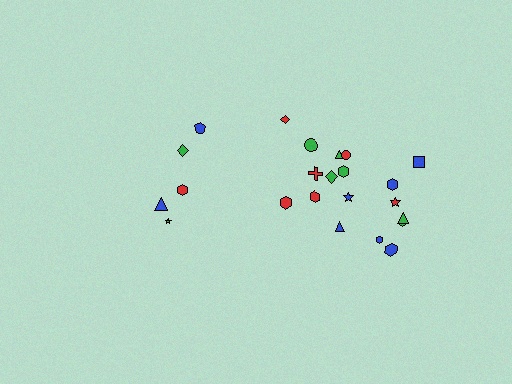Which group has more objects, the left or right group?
The right group.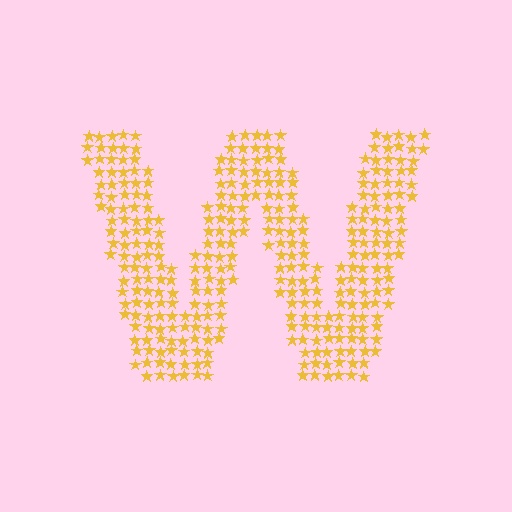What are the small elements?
The small elements are stars.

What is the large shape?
The large shape is the letter W.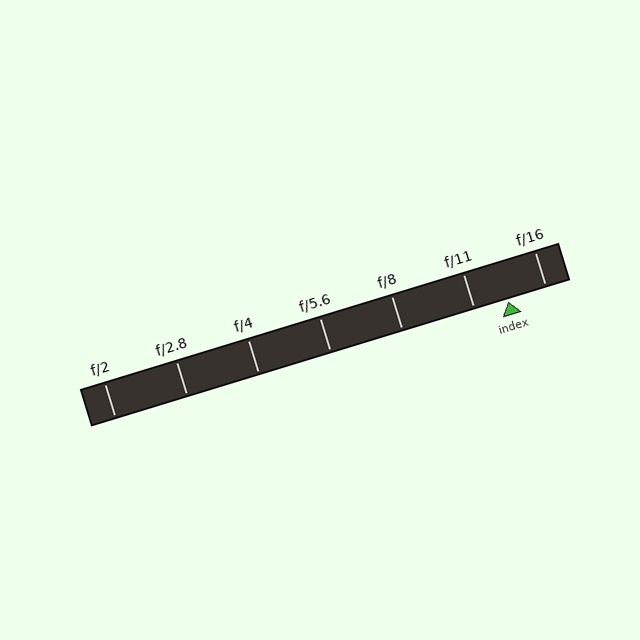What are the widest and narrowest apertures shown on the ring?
The widest aperture shown is f/2 and the narrowest is f/16.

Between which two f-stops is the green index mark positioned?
The index mark is between f/11 and f/16.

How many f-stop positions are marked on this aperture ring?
There are 7 f-stop positions marked.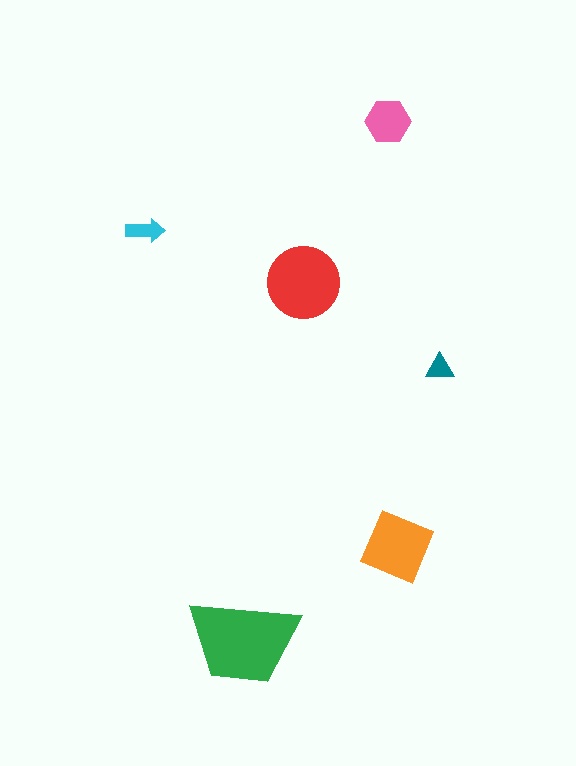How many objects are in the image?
There are 6 objects in the image.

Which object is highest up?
The pink hexagon is topmost.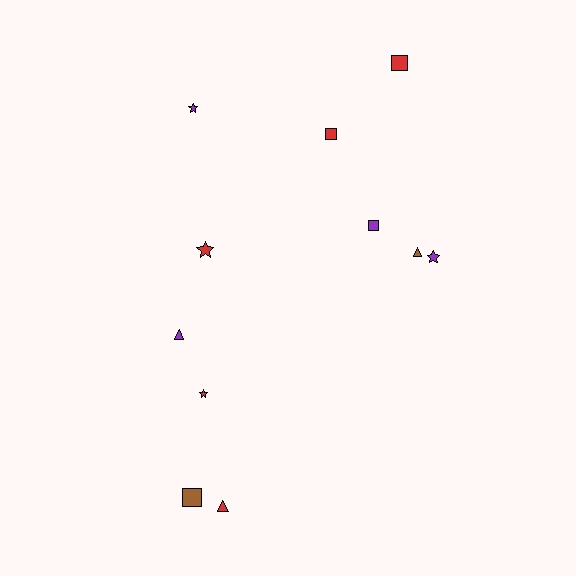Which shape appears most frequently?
Square, with 4 objects.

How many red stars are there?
There are 2 red stars.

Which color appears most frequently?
Red, with 5 objects.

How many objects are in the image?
There are 11 objects.